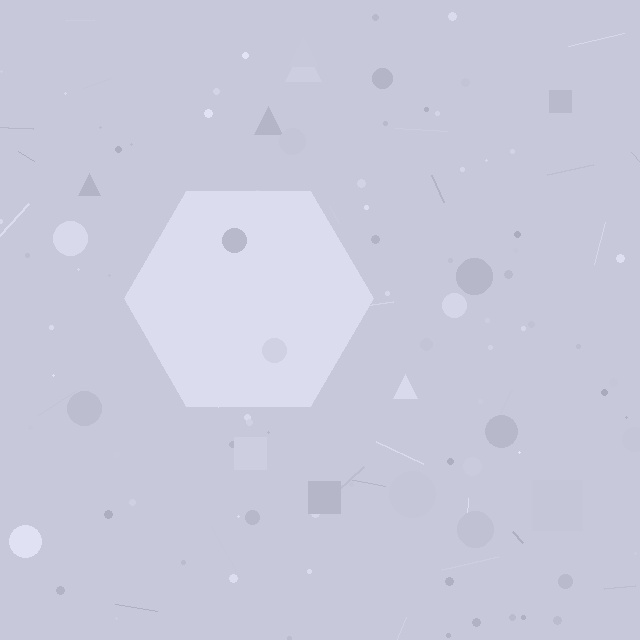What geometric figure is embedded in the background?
A hexagon is embedded in the background.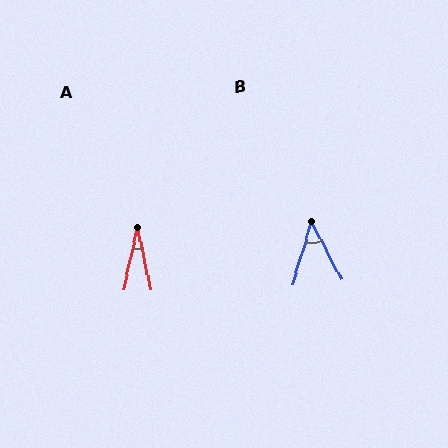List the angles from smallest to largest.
A (24°), B (43°).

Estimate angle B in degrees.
Approximately 43 degrees.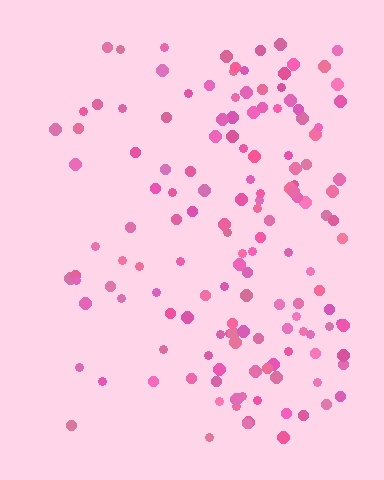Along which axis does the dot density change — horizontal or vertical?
Horizontal.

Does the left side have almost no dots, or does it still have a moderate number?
Still a moderate number, just noticeably fewer than the right.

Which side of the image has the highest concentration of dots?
The right.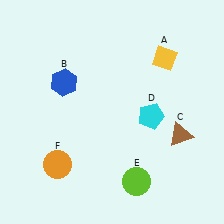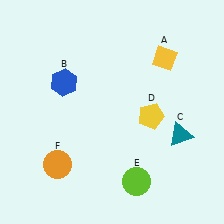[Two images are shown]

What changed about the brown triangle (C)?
In Image 1, C is brown. In Image 2, it changed to teal.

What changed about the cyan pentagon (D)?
In Image 1, D is cyan. In Image 2, it changed to yellow.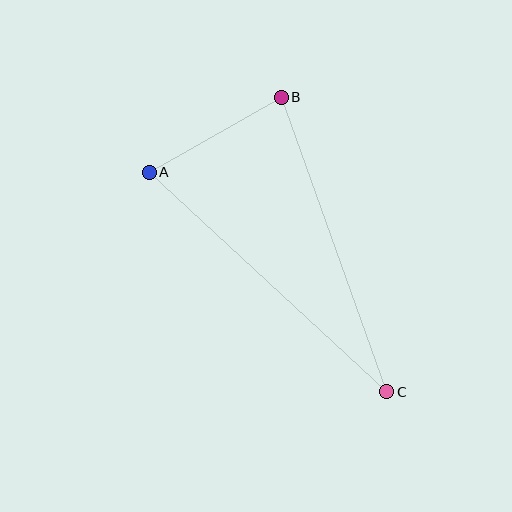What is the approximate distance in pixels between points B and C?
The distance between B and C is approximately 313 pixels.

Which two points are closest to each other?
Points A and B are closest to each other.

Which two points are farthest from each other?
Points A and C are farthest from each other.